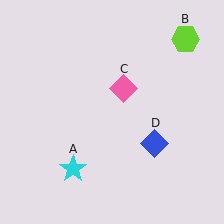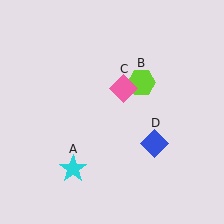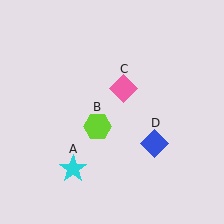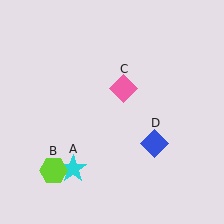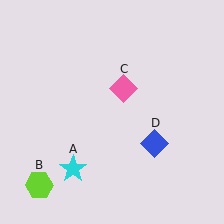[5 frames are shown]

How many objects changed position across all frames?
1 object changed position: lime hexagon (object B).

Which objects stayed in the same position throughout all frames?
Cyan star (object A) and pink diamond (object C) and blue diamond (object D) remained stationary.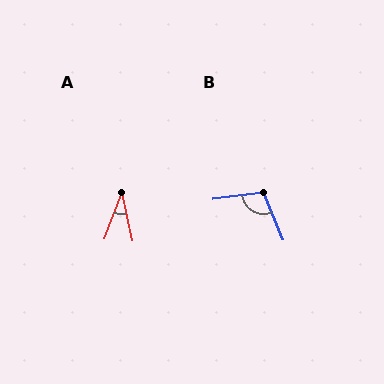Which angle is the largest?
B, at approximately 105 degrees.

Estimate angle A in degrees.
Approximately 33 degrees.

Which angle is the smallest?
A, at approximately 33 degrees.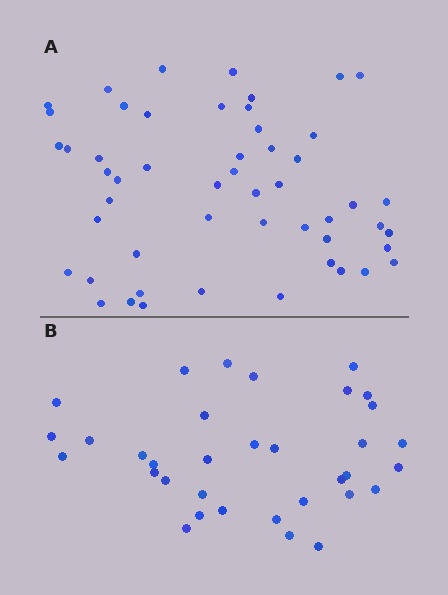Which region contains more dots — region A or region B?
Region A (the top region) has more dots.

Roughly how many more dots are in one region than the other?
Region A has approximately 20 more dots than region B.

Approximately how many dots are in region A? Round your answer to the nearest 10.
About 50 dots. (The exact count is 52, which rounds to 50.)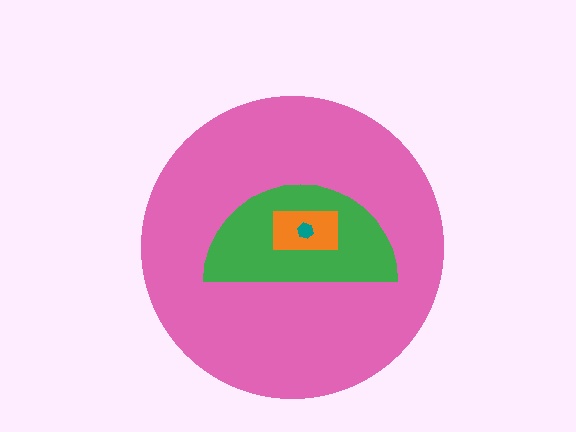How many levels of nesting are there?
4.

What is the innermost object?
The teal hexagon.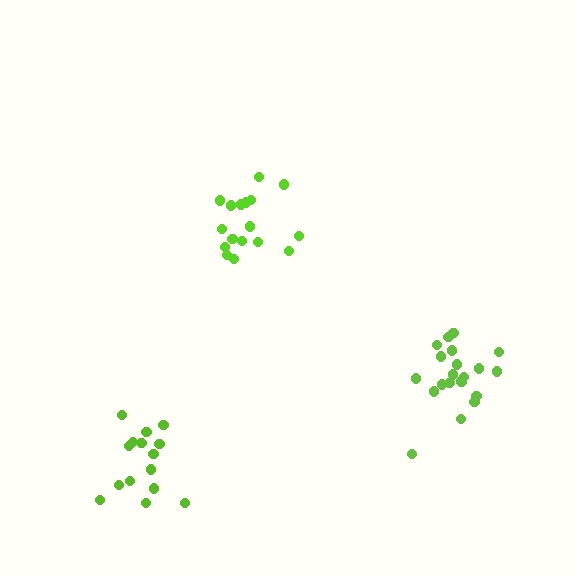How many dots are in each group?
Group 1: 21 dots, Group 2: 18 dots, Group 3: 15 dots (54 total).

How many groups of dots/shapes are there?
There are 3 groups.